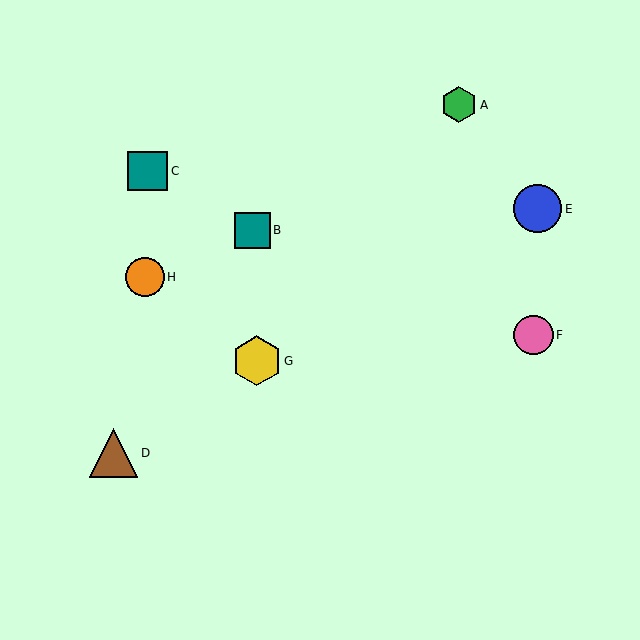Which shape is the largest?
The yellow hexagon (labeled G) is the largest.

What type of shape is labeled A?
Shape A is a green hexagon.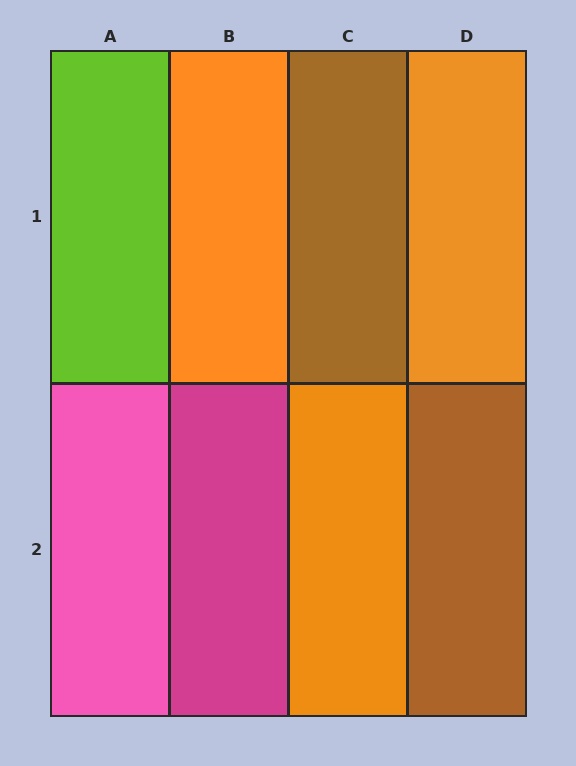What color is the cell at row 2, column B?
Magenta.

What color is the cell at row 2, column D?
Brown.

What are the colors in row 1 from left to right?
Lime, orange, brown, orange.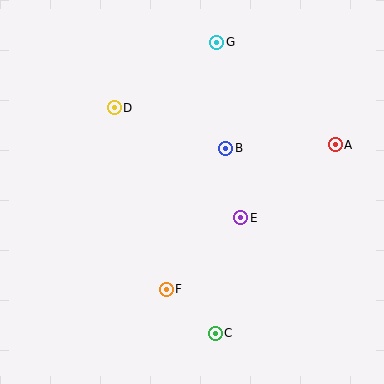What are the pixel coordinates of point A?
Point A is at (335, 145).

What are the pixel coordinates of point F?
Point F is at (166, 289).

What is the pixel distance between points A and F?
The distance between A and F is 222 pixels.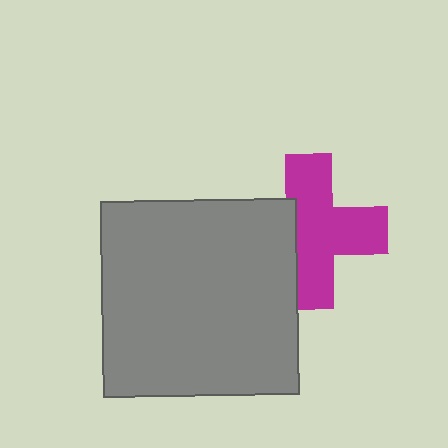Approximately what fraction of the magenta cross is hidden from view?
Roughly 31% of the magenta cross is hidden behind the gray square.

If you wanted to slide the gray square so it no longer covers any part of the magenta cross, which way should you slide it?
Slide it left — that is the most direct way to separate the two shapes.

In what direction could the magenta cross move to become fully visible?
The magenta cross could move right. That would shift it out from behind the gray square entirely.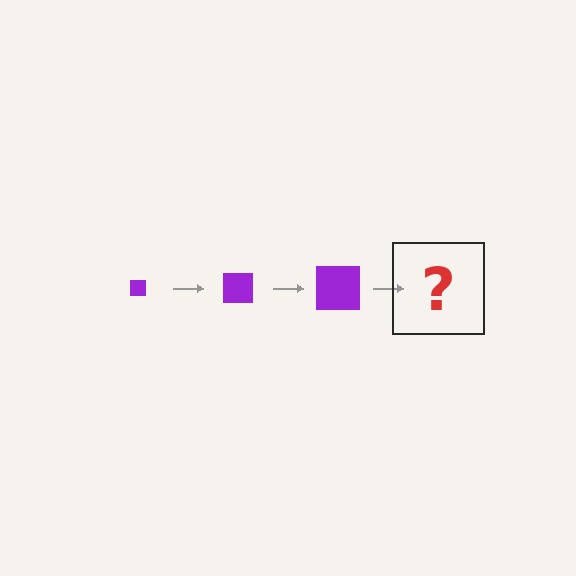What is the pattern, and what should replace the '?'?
The pattern is that the square gets progressively larger each step. The '?' should be a purple square, larger than the previous one.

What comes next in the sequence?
The next element should be a purple square, larger than the previous one.